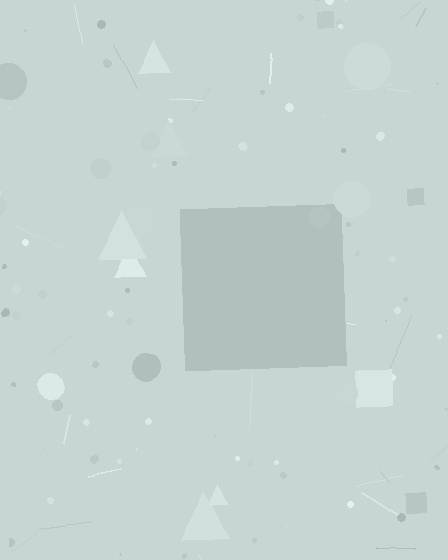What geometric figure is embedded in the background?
A square is embedded in the background.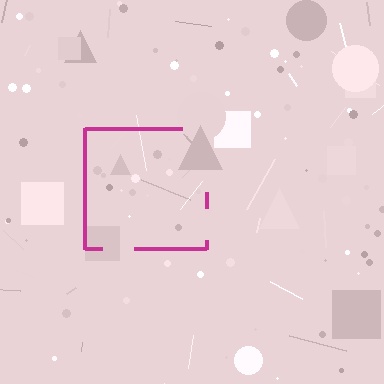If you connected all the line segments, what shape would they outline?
They would outline a square.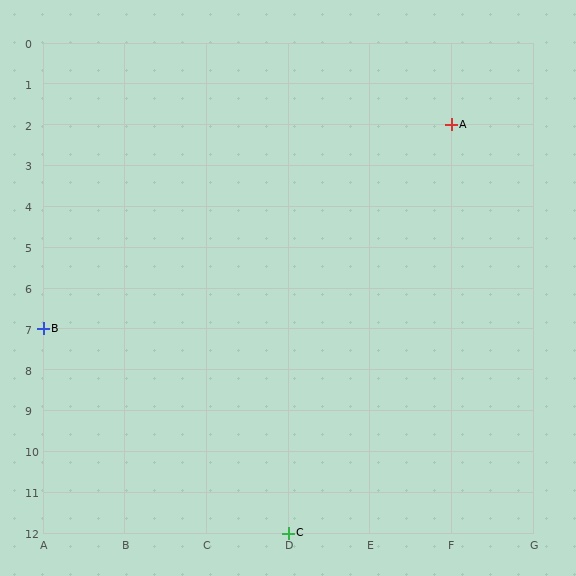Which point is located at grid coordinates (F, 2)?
Point A is at (F, 2).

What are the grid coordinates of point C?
Point C is at grid coordinates (D, 12).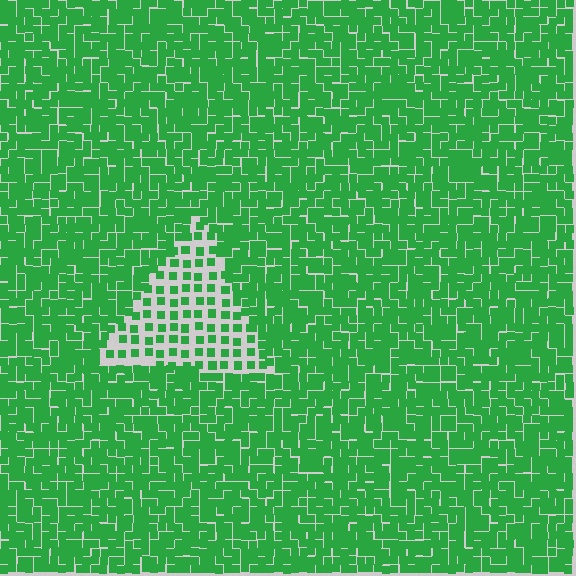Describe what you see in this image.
The image contains small green elements arranged at two different densities. A triangle-shaped region is visible where the elements are less densely packed than the surrounding area.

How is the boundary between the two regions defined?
The boundary is defined by a change in element density (approximately 2.4x ratio). All elements are the same color, size, and shape.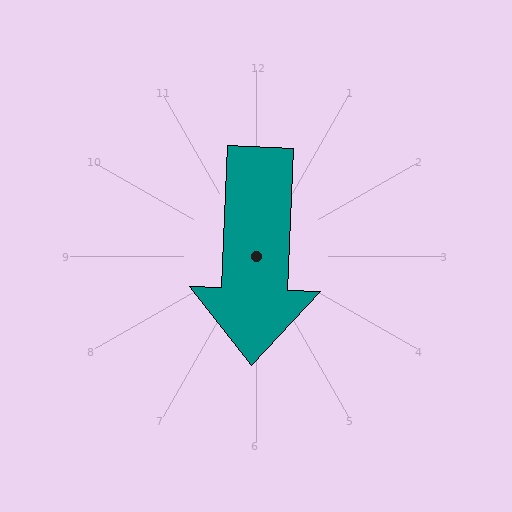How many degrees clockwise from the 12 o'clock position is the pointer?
Approximately 182 degrees.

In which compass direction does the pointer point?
South.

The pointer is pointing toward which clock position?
Roughly 6 o'clock.